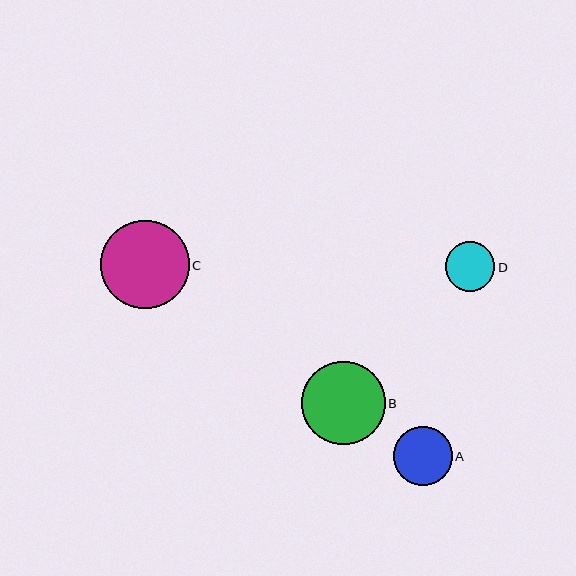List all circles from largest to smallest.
From largest to smallest: C, B, A, D.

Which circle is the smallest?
Circle D is the smallest with a size of approximately 49 pixels.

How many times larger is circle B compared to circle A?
Circle B is approximately 1.4 times the size of circle A.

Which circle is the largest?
Circle C is the largest with a size of approximately 88 pixels.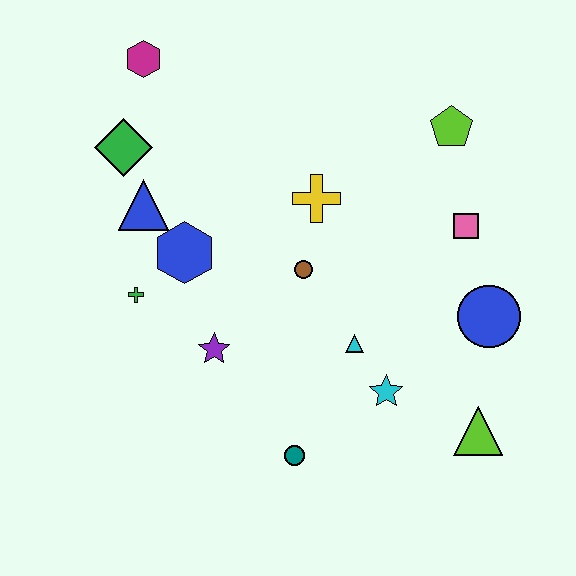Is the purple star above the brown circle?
No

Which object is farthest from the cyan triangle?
The magenta hexagon is farthest from the cyan triangle.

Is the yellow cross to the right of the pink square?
No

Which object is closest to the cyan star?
The cyan triangle is closest to the cyan star.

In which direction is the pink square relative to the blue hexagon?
The pink square is to the right of the blue hexagon.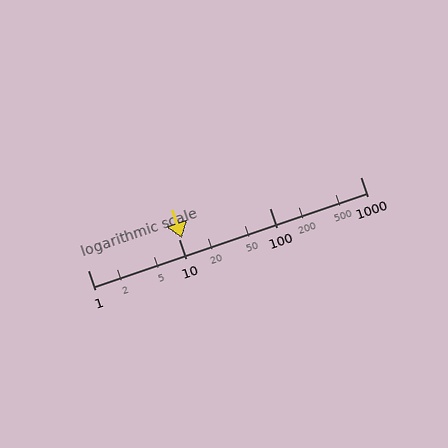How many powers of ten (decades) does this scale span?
The scale spans 3 decades, from 1 to 1000.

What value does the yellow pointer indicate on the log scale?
The pointer indicates approximately 11.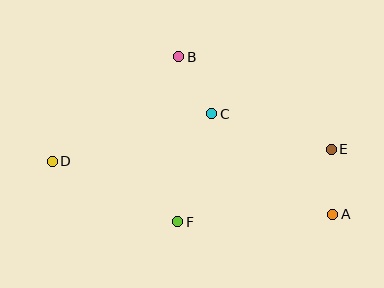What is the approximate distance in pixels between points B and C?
The distance between B and C is approximately 66 pixels.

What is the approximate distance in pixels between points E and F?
The distance between E and F is approximately 170 pixels.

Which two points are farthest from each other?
Points A and D are farthest from each other.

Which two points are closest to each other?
Points A and E are closest to each other.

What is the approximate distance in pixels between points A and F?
The distance between A and F is approximately 155 pixels.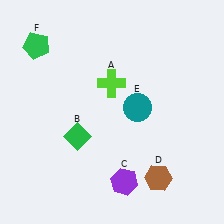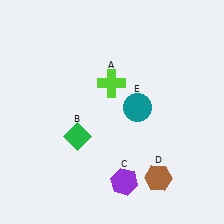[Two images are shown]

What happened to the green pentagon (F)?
The green pentagon (F) was removed in Image 2. It was in the top-left area of Image 1.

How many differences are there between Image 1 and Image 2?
There is 1 difference between the two images.